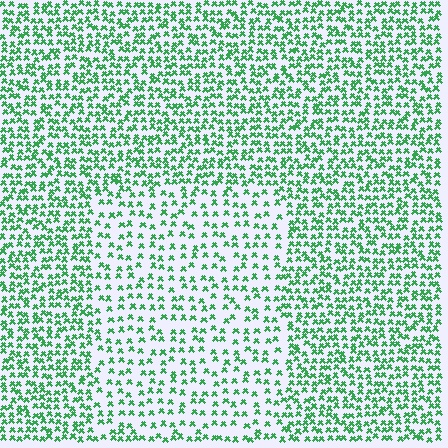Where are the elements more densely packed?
The elements are more densely packed outside the rectangle boundary.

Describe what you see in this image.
The image contains small green elements arranged at two different densities. A rectangle-shaped region is visible where the elements are less densely packed than the surrounding area.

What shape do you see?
I see a rectangle.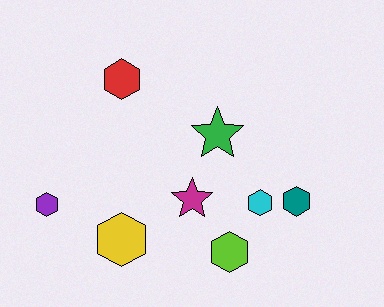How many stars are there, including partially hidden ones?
There are 2 stars.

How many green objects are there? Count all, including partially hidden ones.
There is 1 green object.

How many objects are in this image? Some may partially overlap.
There are 8 objects.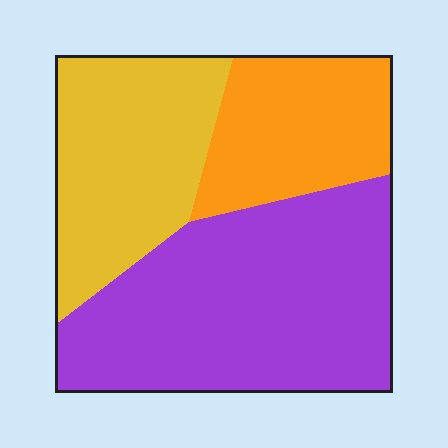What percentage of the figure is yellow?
Yellow covers around 30% of the figure.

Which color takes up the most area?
Purple, at roughly 50%.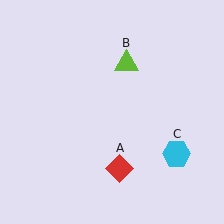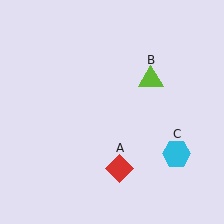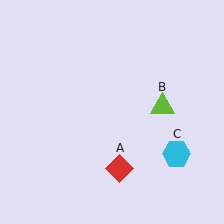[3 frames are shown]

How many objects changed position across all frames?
1 object changed position: lime triangle (object B).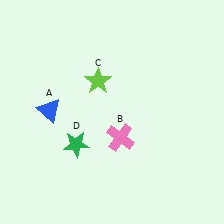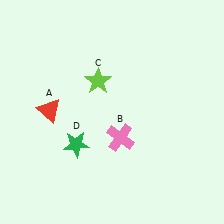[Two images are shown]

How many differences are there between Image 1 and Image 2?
There is 1 difference between the two images.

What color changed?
The triangle (A) changed from blue in Image 1 to red in Image 2.